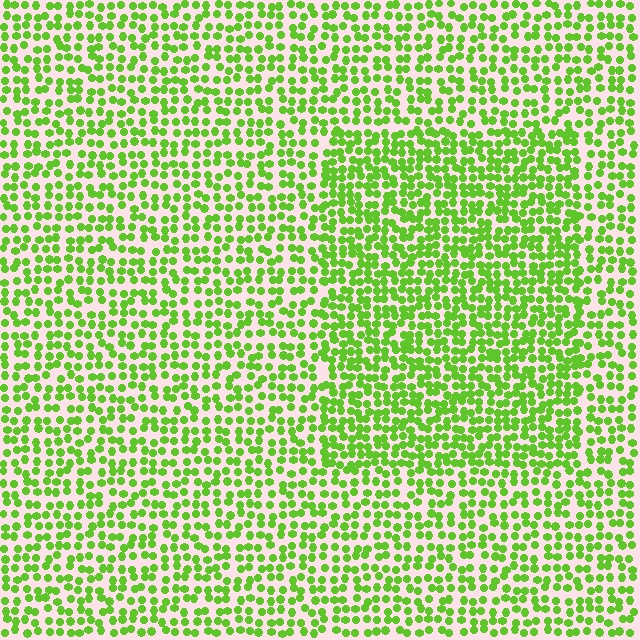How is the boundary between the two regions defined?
The boundary is defined by a change in element density (approximately 1.5x ratio). All elements are the same color, size, and shape.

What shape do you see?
I see a rectangle.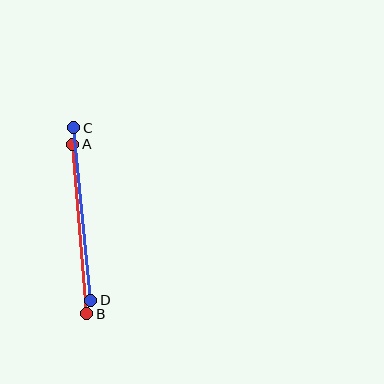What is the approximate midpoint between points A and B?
The midpoint is at approximately (80, 229) pixels.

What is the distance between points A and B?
The distance is approximately 170 pixels.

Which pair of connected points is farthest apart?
Points C and D are farthest apart.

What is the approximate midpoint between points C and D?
The midpoint is at approximately (82, 214) pixels.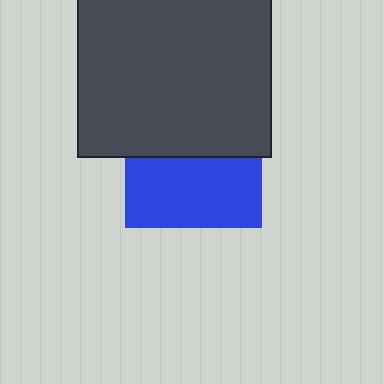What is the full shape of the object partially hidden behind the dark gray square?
The partially hidden object is a blue square.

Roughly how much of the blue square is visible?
About half of it is visible (roughly 51%).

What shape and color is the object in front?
The object in front is a dark gray square.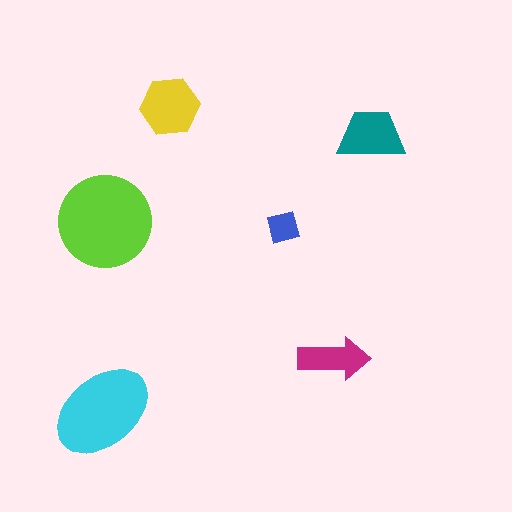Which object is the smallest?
The blue square.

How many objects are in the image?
There are 6 objects in the image.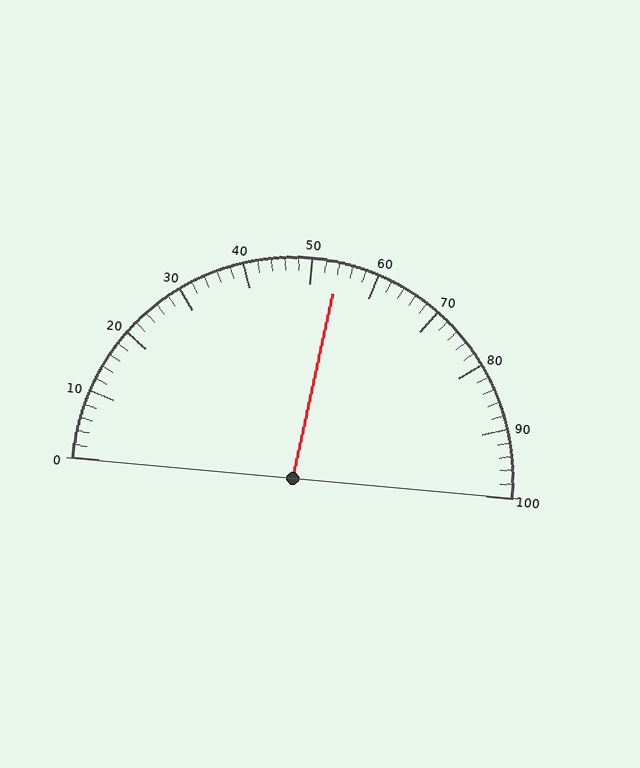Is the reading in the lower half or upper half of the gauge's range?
The reading is in the upper half of the range (0 to 100).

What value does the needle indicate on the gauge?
The needle indicates approximately 54.